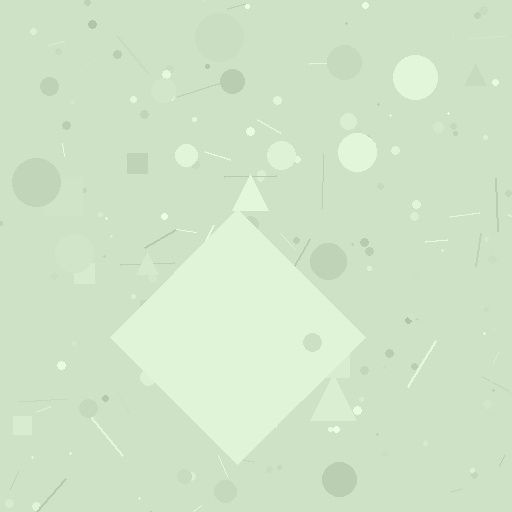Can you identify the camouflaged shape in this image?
The camouflaged shape is a diamond.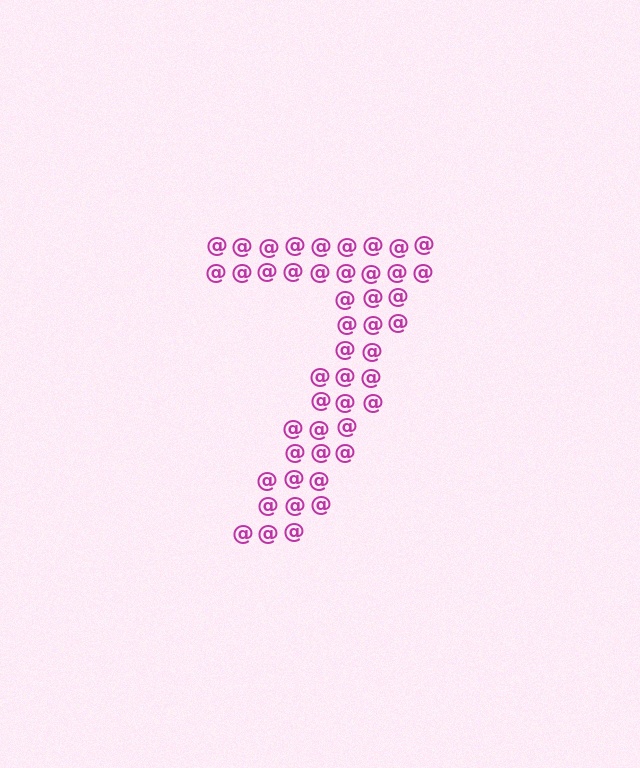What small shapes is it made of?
It is made of small at signs.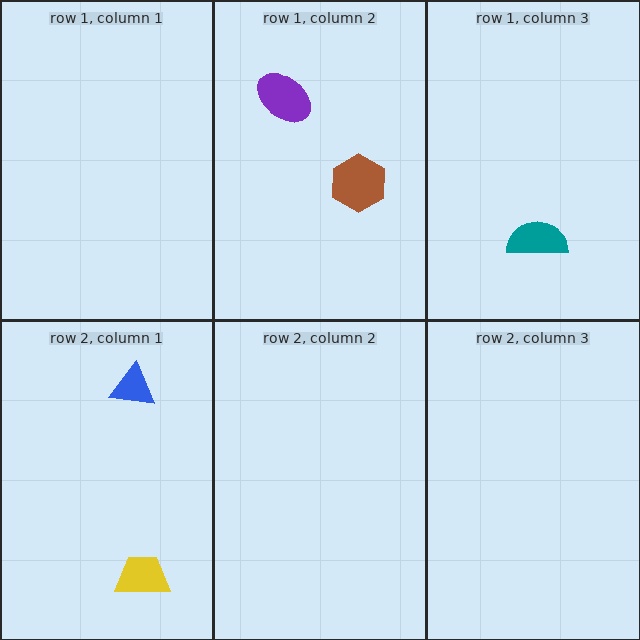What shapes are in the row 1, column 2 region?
The purple ellipse, the brown hexagon.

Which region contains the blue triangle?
The row 2, column 1 region.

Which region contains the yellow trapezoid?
The row 2, column 1 region.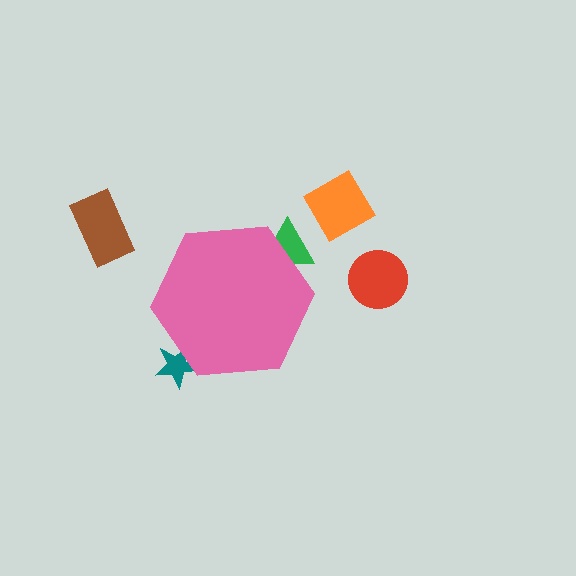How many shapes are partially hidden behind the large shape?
2 shapes are partially hidden.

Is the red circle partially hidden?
No, the red circle is fully visible.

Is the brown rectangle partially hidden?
No, the brown rectangle is fully visible.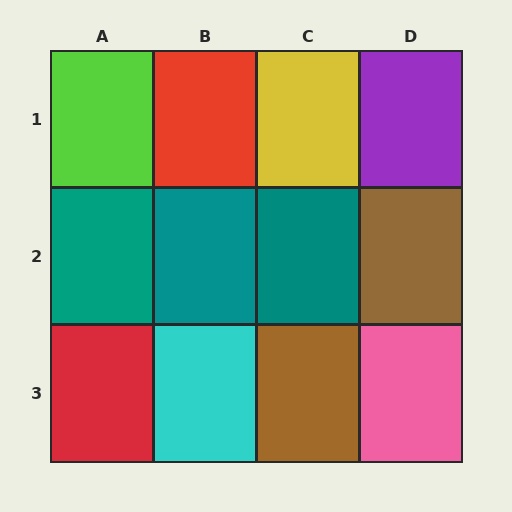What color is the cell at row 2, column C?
Teal.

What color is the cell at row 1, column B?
Red.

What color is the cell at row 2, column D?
Brown.